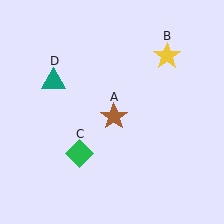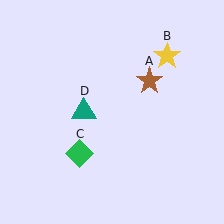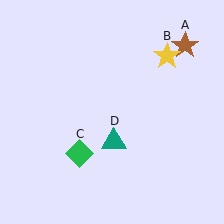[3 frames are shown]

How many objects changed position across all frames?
2 objects changed position: brown star (object A), teal triangle (object D).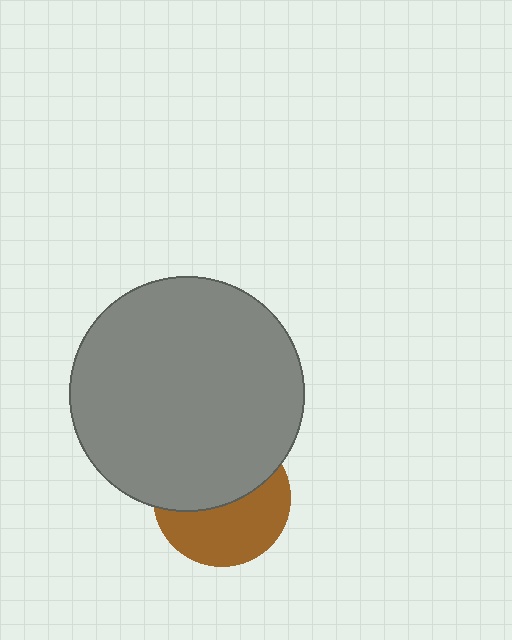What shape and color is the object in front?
The object in front is a gray circle.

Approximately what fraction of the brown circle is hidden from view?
Roughly 51% of the brown circle is hidden behind the gray circle.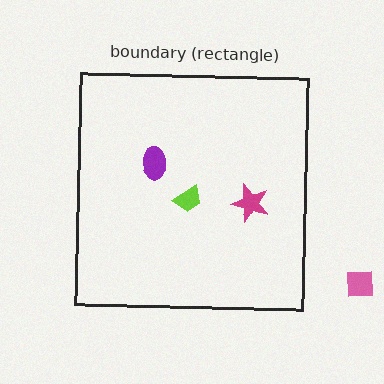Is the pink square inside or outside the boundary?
Outside.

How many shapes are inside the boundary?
3 inside, 1 outside.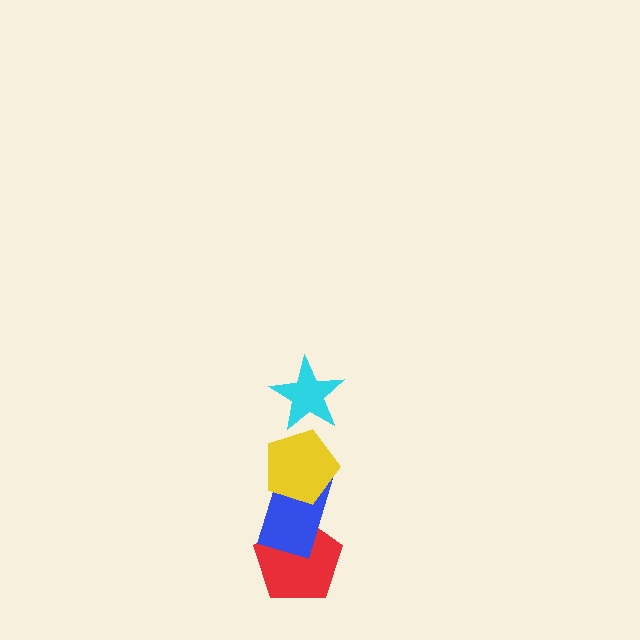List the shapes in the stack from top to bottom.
From top to bottom: the cyan star, the yellow pentagon, the blue rectangle, the red pentagon.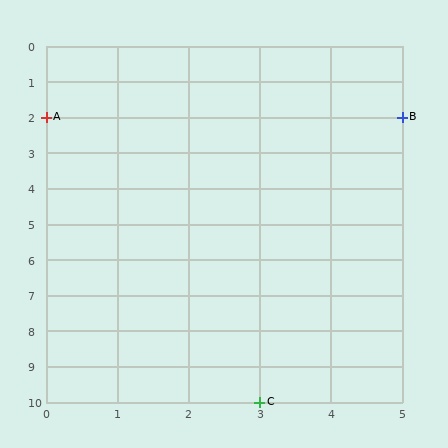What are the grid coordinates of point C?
Point C is at grid coordinates (3, 10).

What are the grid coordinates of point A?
Point A is at grid coordinates (0, 2).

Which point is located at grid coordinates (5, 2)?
Point B is at (5, 2).